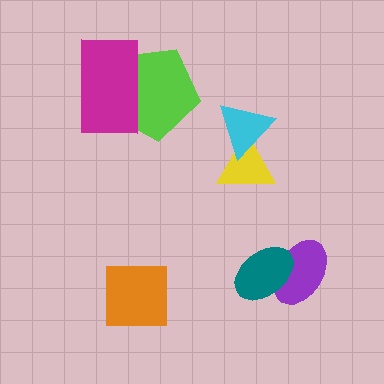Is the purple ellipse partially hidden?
Yes, it is partially covered by another shape.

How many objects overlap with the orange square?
0 objects overlap with the orange square.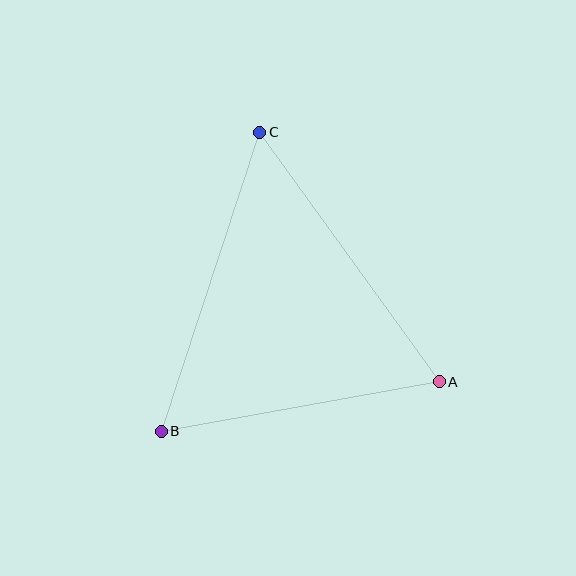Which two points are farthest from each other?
Points B and C are farthest from each other.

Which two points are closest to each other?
Points A and B are closest to each other.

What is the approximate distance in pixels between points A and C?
The distance between A and C is approximately 307 pixels.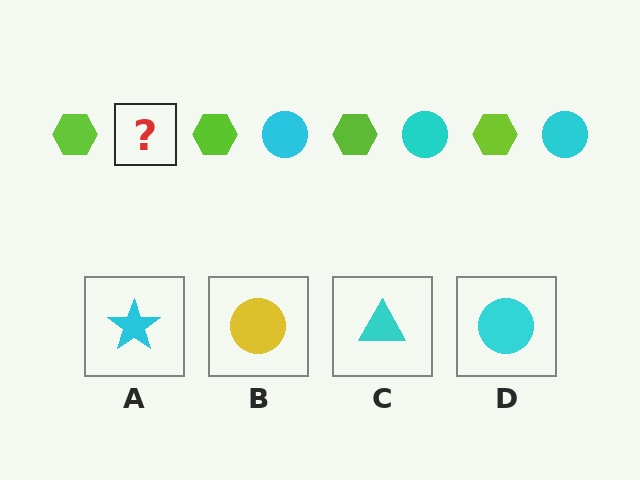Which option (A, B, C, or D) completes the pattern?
D.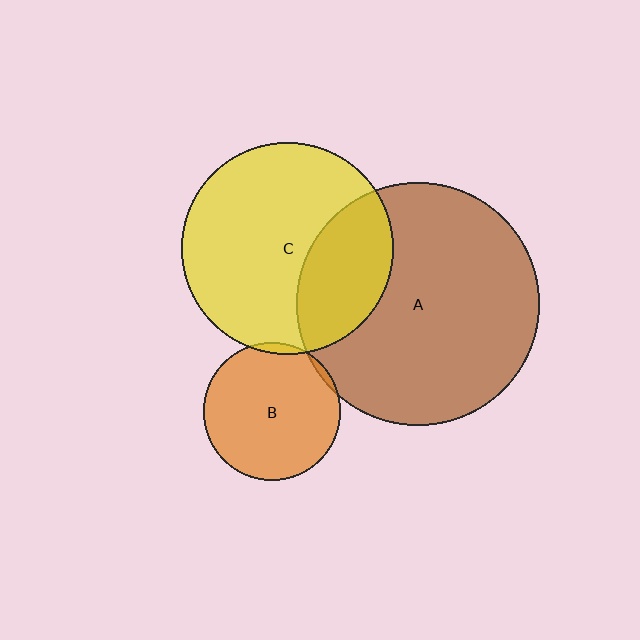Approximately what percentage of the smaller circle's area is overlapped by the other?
Approximately 30%.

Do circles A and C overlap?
Yes.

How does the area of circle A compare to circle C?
Approximately 1.3 times.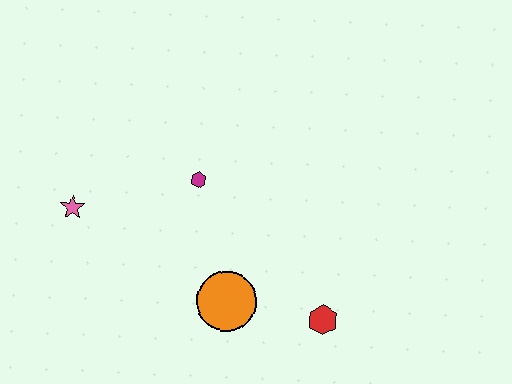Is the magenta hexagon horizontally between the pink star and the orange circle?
Yes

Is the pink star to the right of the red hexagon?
No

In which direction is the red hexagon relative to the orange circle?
The red hexagon is to the right of the orange circle.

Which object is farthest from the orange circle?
The pink star is farthest from the orange circle.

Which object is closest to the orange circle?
The red hexagon is closest to the orange circle.